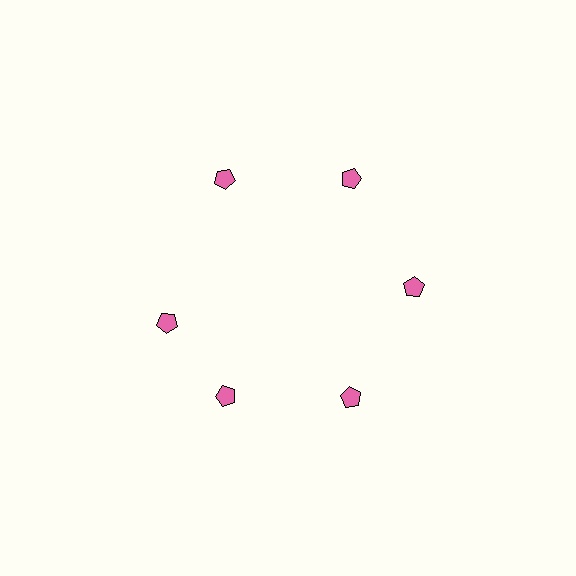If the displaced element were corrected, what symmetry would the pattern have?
It would have 6-fold rotational symmetry — the pattern would map onto itself every 60 degrees.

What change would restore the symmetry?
The symmetry would be restored by rotating it back into even spacing with its neighbors so that all 6 pentagons sit at equal angles and equal distance from the center.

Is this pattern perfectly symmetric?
No. The 6 pink pentagons are arranged in a ring, but one element near the 9 o'clock position is rotated out of alignment along the ring, breaking the 6-fold rotational symmetry.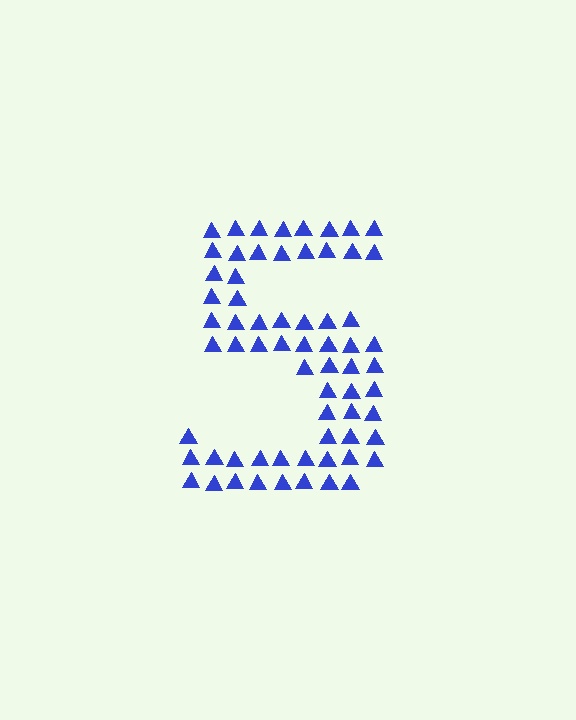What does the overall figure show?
The overall figure shows the digit 5.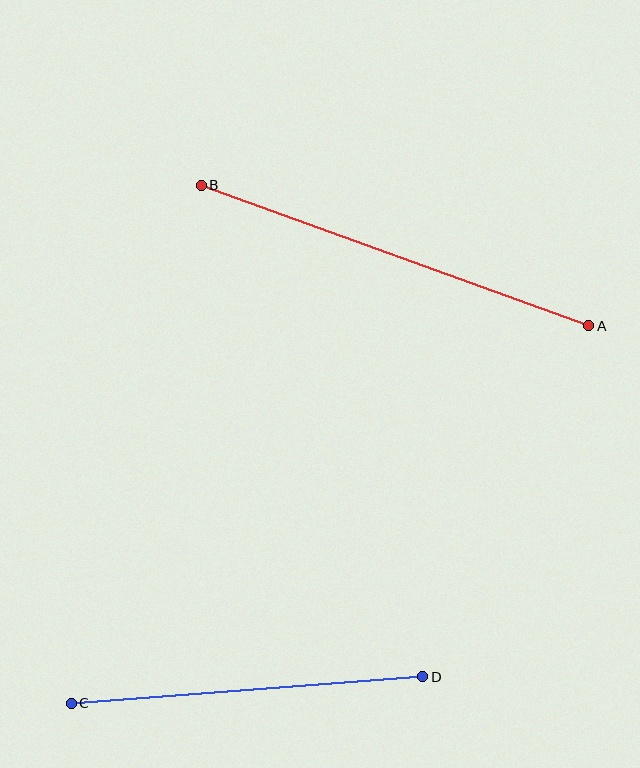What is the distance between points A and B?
The distance is approximately 412 pixels.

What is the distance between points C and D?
The distance is approximately 353 pixels.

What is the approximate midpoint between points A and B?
The midpoint is at approximately (395, 256) pixels.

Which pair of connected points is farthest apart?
Points A and B are farthest apart.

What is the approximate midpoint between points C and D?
The midpoint is at approximately (247, 690) pixels.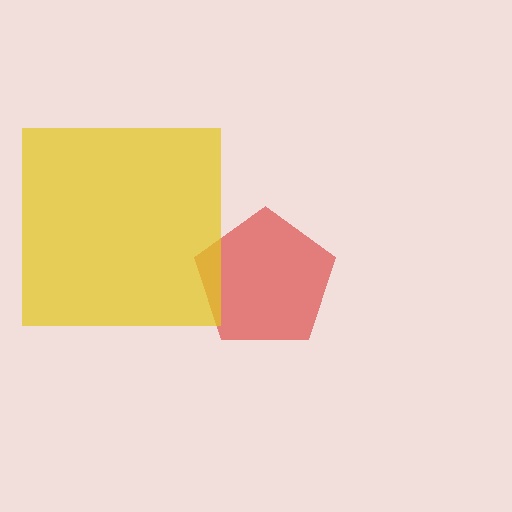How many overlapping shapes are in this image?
There are 2 overlapping shapes in the image.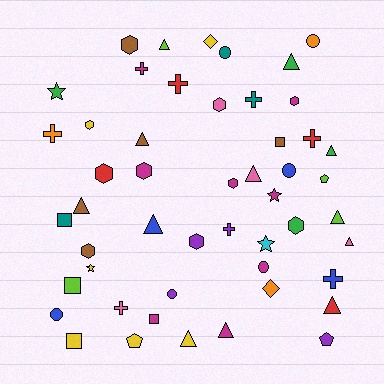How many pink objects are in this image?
There are 4 pink objects.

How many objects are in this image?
There are 50 objects.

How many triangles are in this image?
There are 12 triangles.